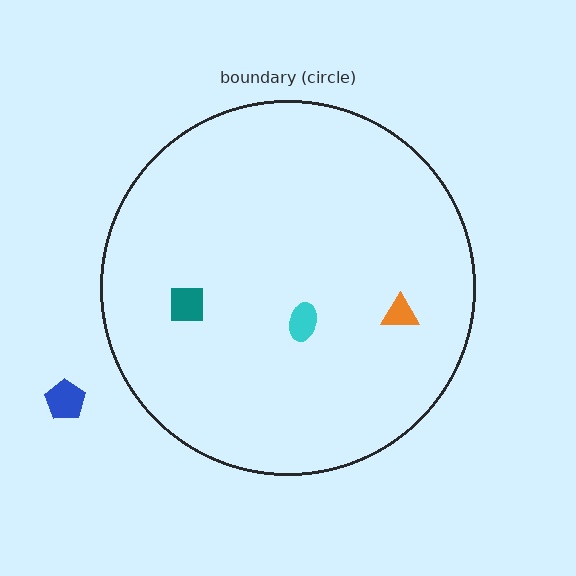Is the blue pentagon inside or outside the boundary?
Outside.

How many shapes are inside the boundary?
3 inside, 1 outside.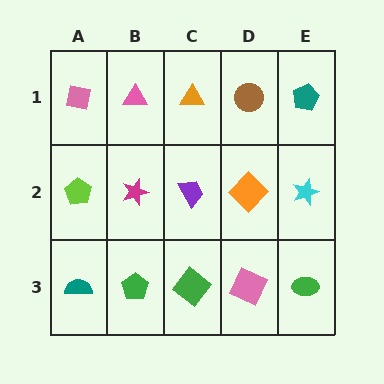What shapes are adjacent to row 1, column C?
A purple trapezoid (row 2, column C), a pink triangle (row 1, column B), a brown circle (row 1, column D).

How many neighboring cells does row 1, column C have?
3.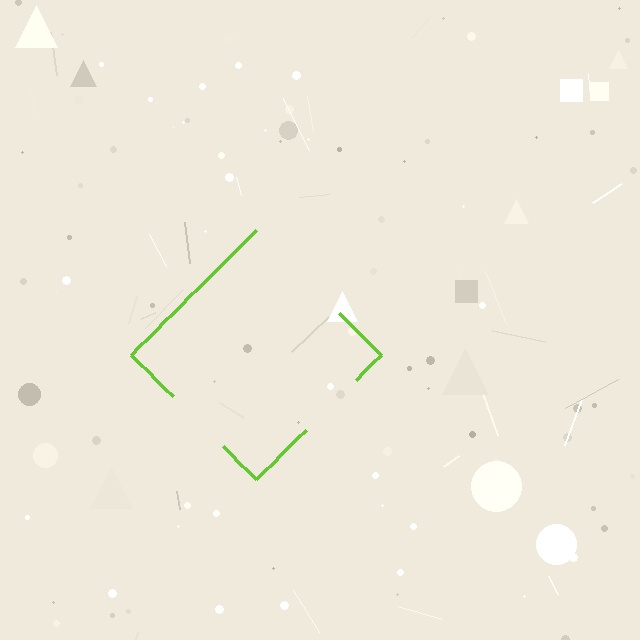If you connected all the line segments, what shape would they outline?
They would outline a diamond.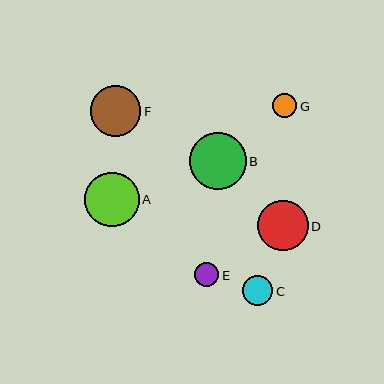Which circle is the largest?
Circle B is the largest with a size of approximately 57 pixels.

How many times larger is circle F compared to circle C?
Circle F is approximately 1.7 times the size of circle C.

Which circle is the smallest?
Circle E is the smallest with a size of approximately 24 pixels.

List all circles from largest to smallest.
From largest to smallest: B, A, F, D, C, G, E.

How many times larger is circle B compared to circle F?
Circle B is approximately 1.1 times the size of circle F.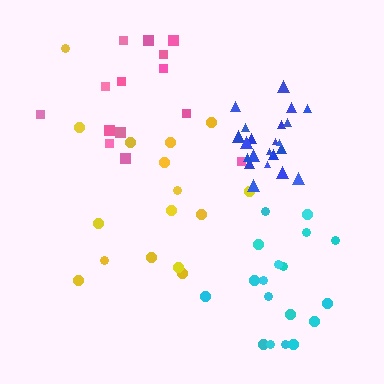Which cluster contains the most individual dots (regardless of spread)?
Blue (23).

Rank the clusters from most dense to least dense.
blue, cyan, pink, yellow.